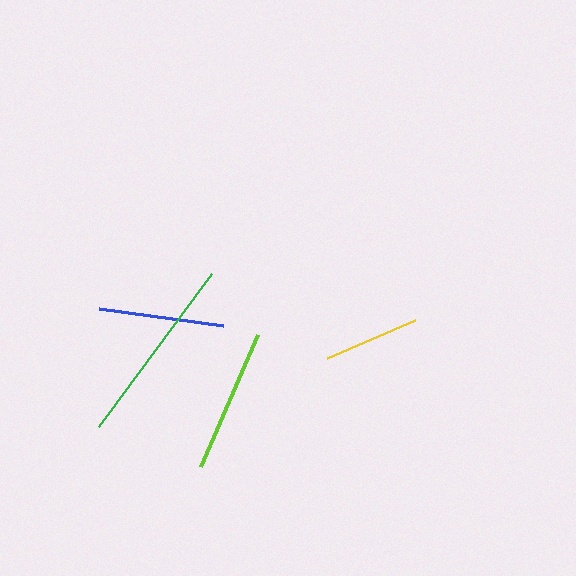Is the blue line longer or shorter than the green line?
The green line is longer than the blue line.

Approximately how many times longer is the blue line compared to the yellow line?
The blue line is approximately 1.3 times the length of the yellow line.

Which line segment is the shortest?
The yellow line is the shortest at approximately 96 pixels.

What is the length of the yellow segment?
The yellow segment is approximately 96 pixels long.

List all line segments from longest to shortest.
From longest to shortest: green, lime, blue, yellow.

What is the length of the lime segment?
The lime segment is approximately 143 pixels long.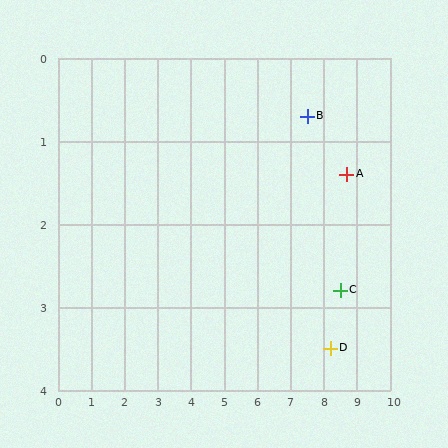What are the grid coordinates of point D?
Point D is at approximately (8.2, 3.5).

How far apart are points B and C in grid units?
Points B and C are about 2.3 grid units apart.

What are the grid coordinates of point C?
Point C is at approximately (8.5, 2.8).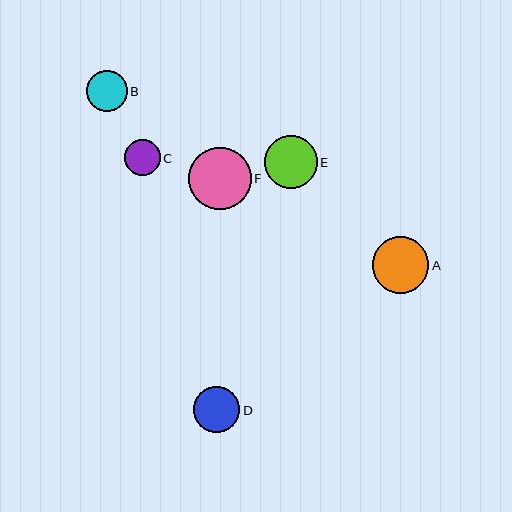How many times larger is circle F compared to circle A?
Circle F is approximately 1.1 times the size of circle A.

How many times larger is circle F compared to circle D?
Circle F is approximately 1.4 times the size of circle D.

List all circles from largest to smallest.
From largest to smallest: F, A, E, D, B, C.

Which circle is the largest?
Circle F is the largest with a size of approximately 63 pixels.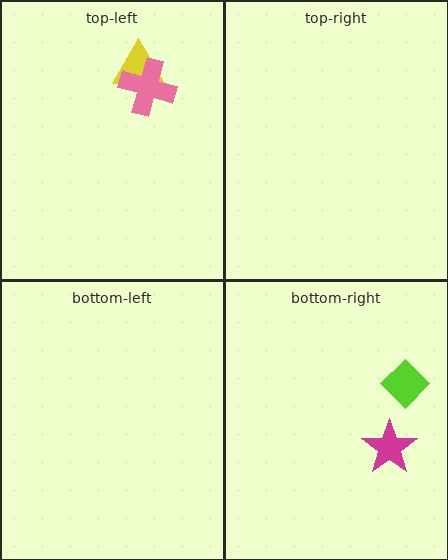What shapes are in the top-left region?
The yellow triangle, the pink cross.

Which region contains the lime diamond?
The bottom-right region.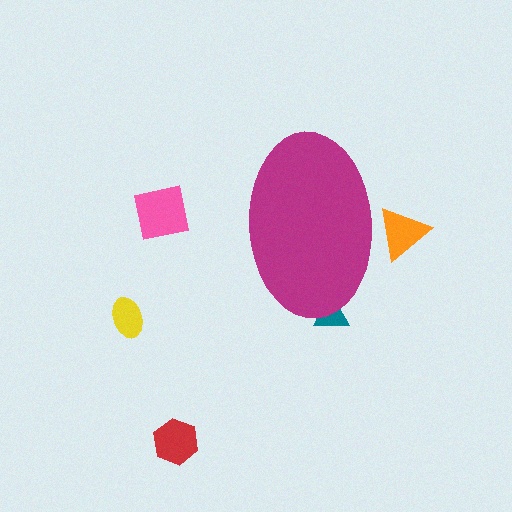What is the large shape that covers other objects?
A magenta ellipse.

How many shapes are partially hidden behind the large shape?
2 shapes are partially hidden.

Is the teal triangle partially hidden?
Yes, the teal triangle is partially hidden behind the magenta ellipse.